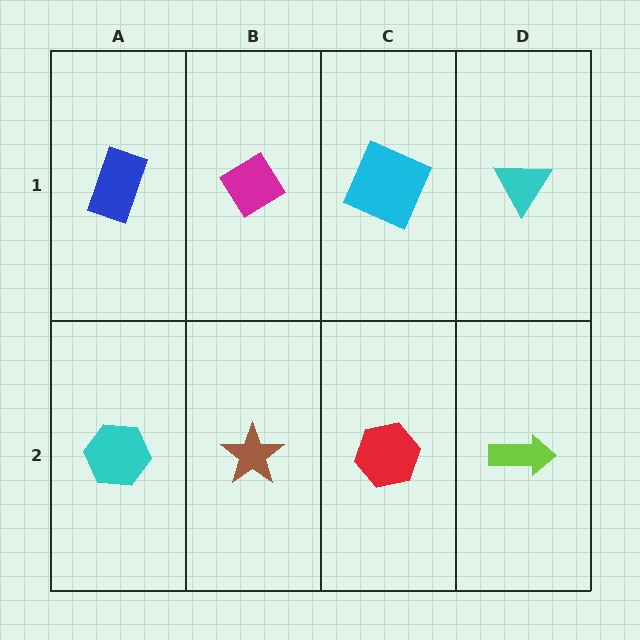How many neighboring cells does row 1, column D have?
2.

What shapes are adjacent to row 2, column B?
A magenta diamond (row 1, column B), a cyan hexagon (row 2, column A), a red hexagon (row 2, column C).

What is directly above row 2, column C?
A cyan square.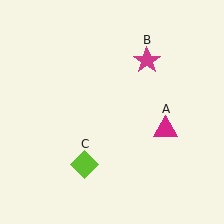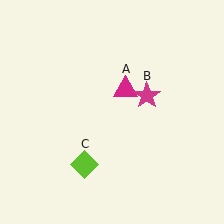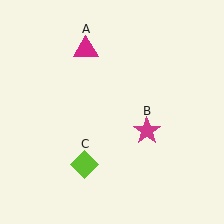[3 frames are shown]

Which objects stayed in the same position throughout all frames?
Lime diamond (object C) remained stationary.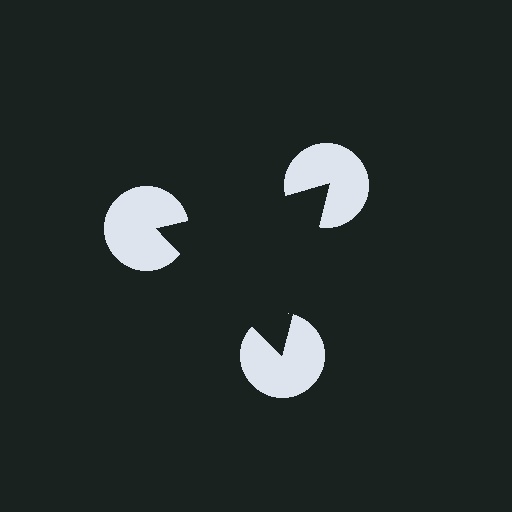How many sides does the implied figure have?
3 sides.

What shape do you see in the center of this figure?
An illusory triangle — its edges are inferred from the aligned wedge cuts in the pac-man discs, not physically drawn.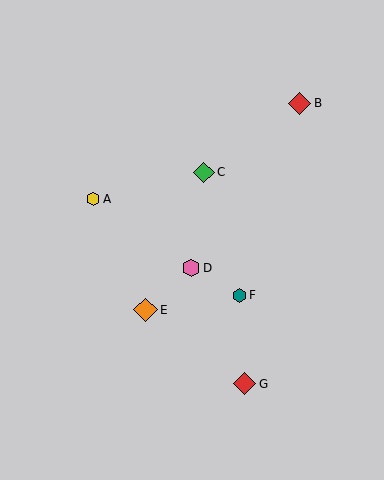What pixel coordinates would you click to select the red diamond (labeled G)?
Click at (245, 384) to select the red diamond G.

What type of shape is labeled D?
Shape D is a pink hexagon.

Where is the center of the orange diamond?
The center of the orange diamond is at (145, 310).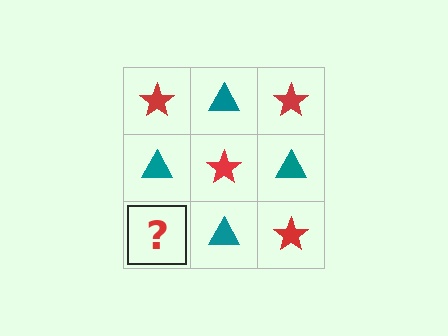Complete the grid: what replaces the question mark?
The question mark should be replaced with a red star.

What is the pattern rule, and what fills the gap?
The rule is that it alternates red star and teal triangle in a checkerboard pattern. The gap should be filled with a red star.